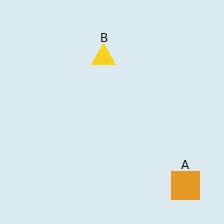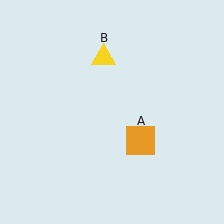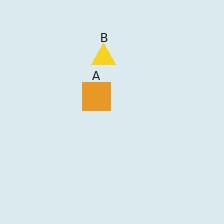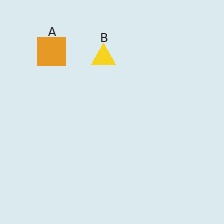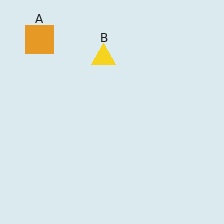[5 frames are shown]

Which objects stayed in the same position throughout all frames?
Yellow triangle (object B) remained stationary.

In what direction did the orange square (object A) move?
The orange square (object A) moved up and to the left.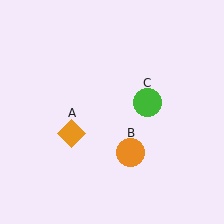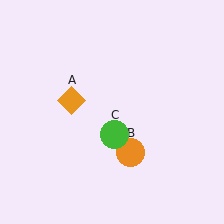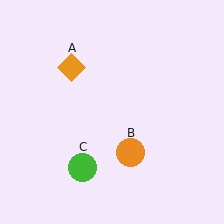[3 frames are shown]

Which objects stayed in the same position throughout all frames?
Orange circle (object B) remained stationary.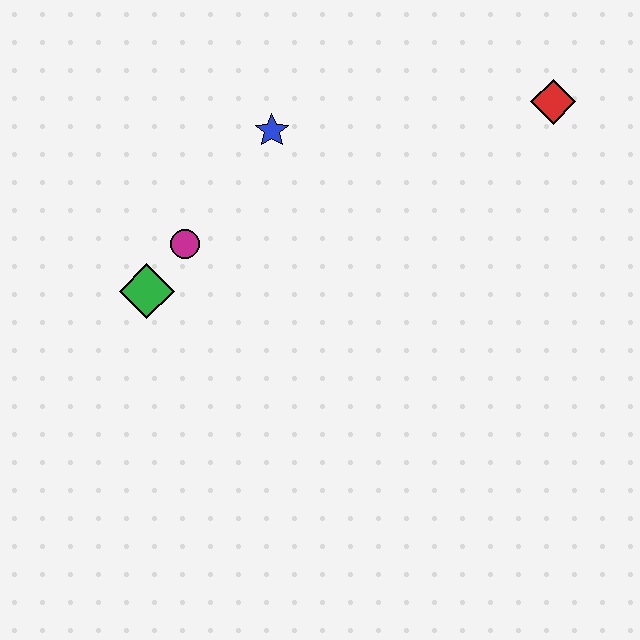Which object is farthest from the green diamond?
The red diamond is farthest from the green diamond.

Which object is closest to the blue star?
The magenta circle is closest to the blue star.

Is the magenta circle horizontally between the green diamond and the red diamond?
Yes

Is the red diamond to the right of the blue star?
Yes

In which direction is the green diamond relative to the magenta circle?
The green diamond is below the magenta circle.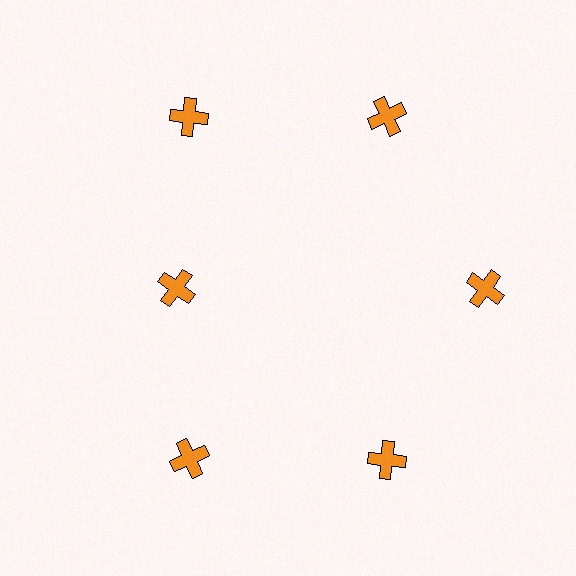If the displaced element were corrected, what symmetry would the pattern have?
It would have 6-fold rotational symmetry — the pattern would map onto itself every 60 degrees.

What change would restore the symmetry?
The symmetry would be restored by moving it outward, back onto the ring so that all 6 crosses sit at equal angles and equal distance from the center.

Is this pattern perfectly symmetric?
No. The 6 orange crosses are arranged in a ring, but one element near the 9 o'clock position is pulled inward toward the center, breaking the 6-fold rotational symmetry.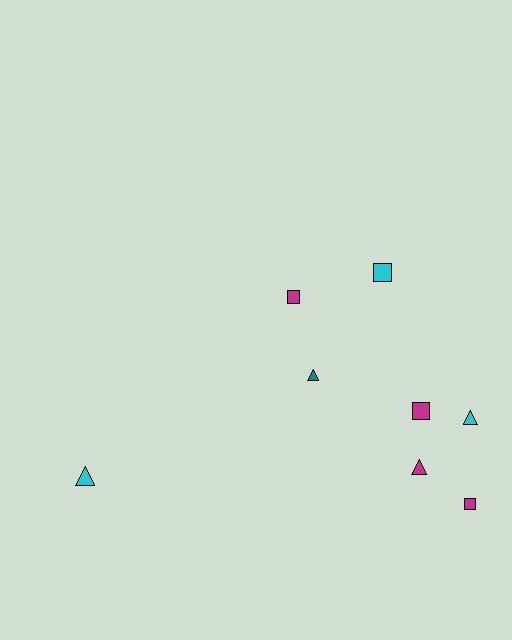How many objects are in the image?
There are 8 objects.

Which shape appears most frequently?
Triangle, with 4 objects.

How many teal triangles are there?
There is 1 teal triangle.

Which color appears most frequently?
Magenta, with 4 objects.